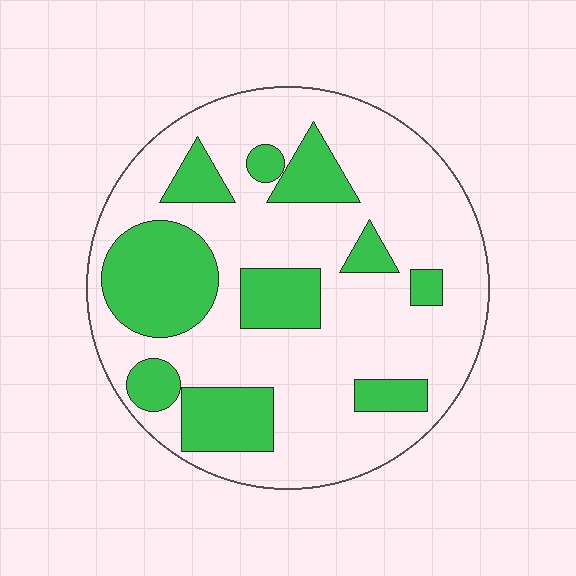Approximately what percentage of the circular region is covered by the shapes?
Approximately 30%.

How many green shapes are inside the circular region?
10.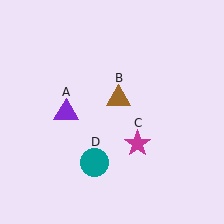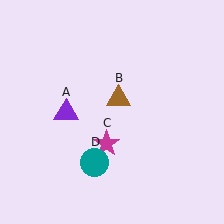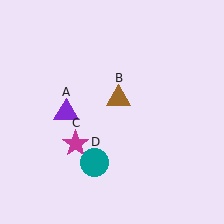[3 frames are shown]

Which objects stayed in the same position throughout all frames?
Purple triangle (object A) and brown triangle (object B) and teal circle (object D) remained stationary.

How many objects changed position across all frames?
1 object changed position: magenta star (object C).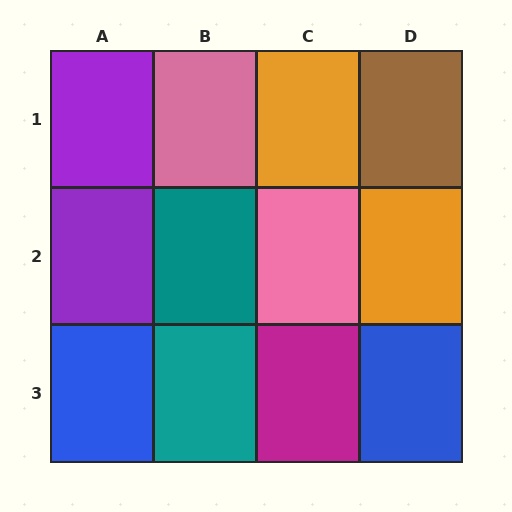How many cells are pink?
2 cells are pink.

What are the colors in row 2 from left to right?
Purple, teal, pink, orange.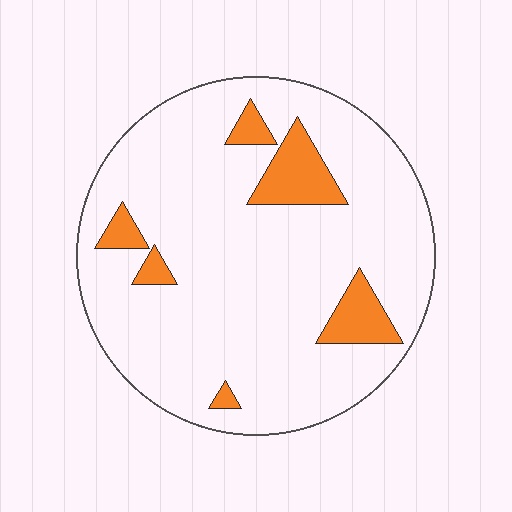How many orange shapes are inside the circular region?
6.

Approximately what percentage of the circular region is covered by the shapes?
Approximately 10%.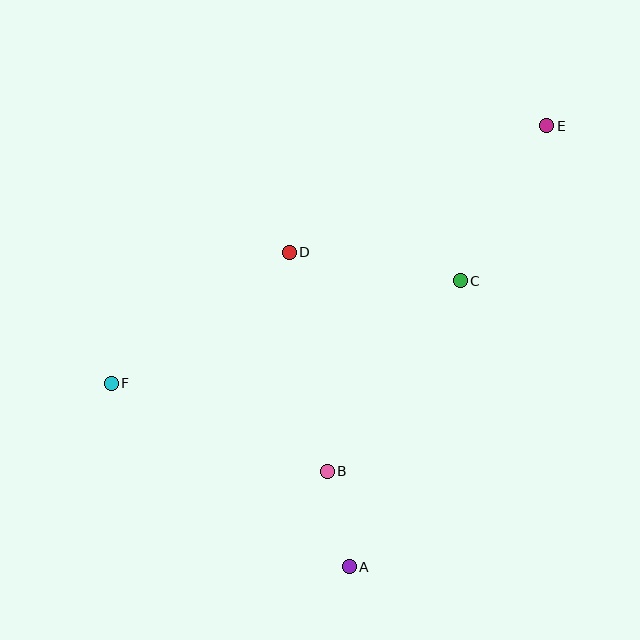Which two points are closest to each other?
Points A and B are closest to each other.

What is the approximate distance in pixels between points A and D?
The distance between A and D is approximately 320 pixels.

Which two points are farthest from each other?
Points E and F are farthest from each other.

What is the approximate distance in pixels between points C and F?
The distance between C and F is approximately 364 pixels.